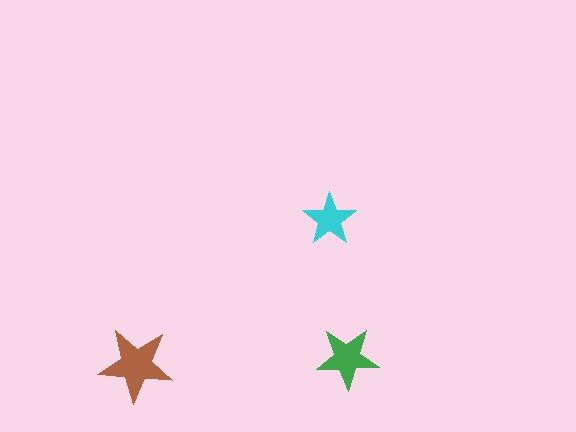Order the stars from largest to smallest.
the brown one, the green one, the cyan one.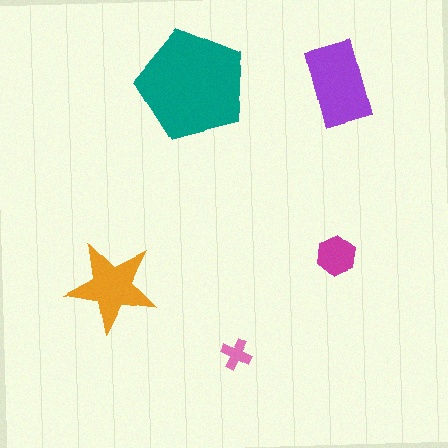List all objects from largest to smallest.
The teal pentagon, the purple rectangle, the orange star, the magenta hexagon, the pink cross.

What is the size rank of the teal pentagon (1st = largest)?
1st.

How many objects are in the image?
There are 5 objects in the image.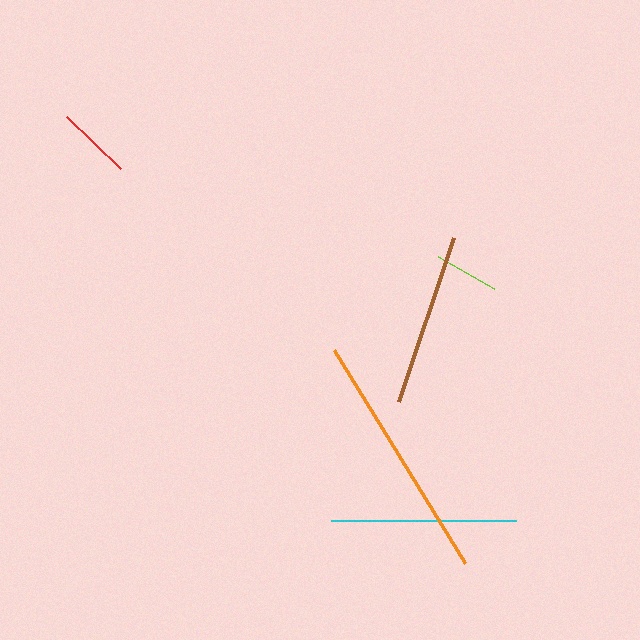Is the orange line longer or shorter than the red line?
The orange line is longer than the red line.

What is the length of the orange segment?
The orange segment is approximately 250 pixels long.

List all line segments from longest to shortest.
From longest to shortest: orange, cyan, brown, red, lime.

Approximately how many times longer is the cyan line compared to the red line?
The cyan line is approximately 2.5 times the length of the red line.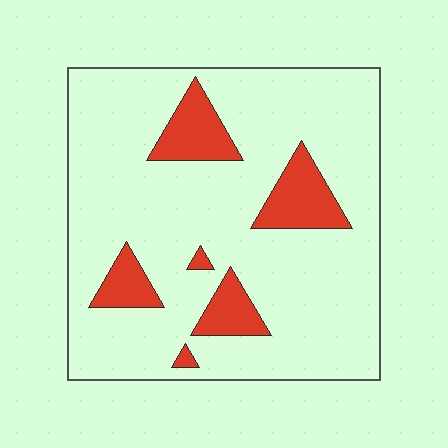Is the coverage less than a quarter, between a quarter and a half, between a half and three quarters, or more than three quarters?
Less than a quarter.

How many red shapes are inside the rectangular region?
6.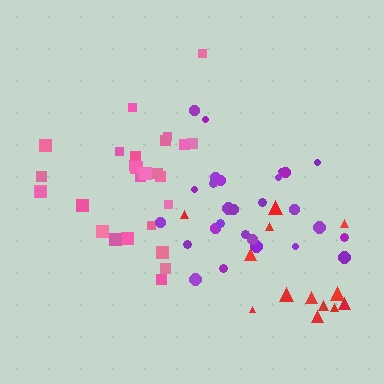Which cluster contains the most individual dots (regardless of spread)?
Pink (27).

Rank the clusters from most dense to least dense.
pink, purple, red.